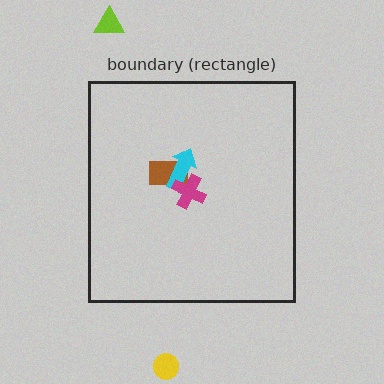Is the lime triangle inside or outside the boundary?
Outside.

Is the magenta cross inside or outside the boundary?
Inside.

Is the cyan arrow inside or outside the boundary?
Inside.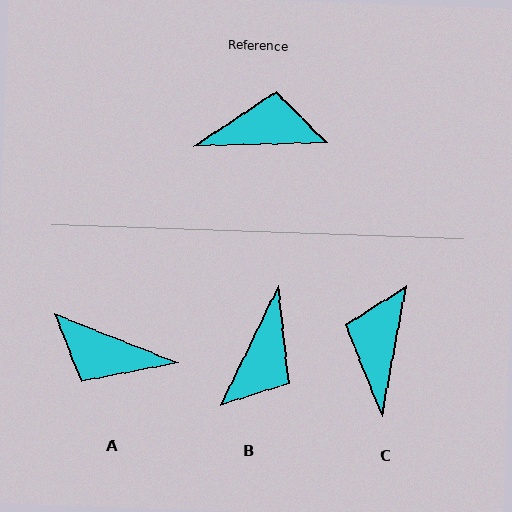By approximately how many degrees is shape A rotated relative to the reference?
Approximately 157 degrees counter-clockwise.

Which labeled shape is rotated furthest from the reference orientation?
A, about 157 degrees away.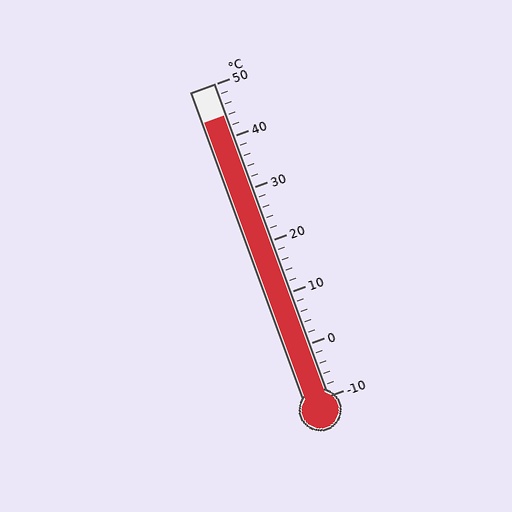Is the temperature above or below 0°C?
The temperature is above 0°C.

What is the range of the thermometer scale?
The thermometer scale ranges from -10°C to 50°C.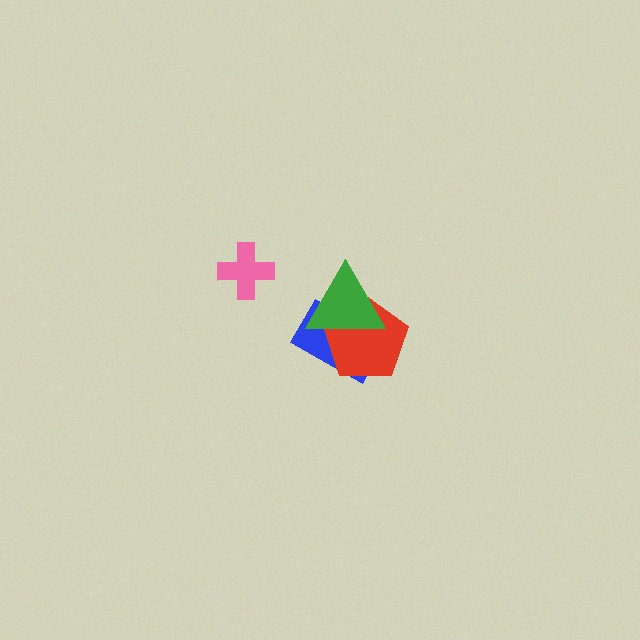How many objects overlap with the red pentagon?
2 objects overlap with the red pentagon.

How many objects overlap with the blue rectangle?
2 objects overlap with the blue rectangle.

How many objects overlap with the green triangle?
2 objects overlap with the green triangle.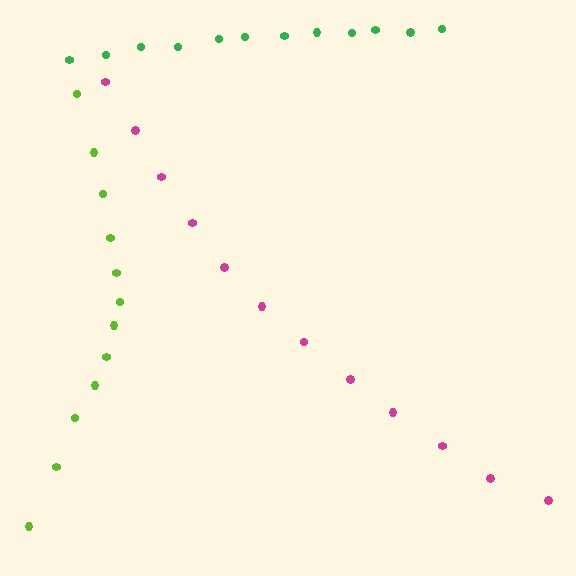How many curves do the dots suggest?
There are 3 distinct paths.